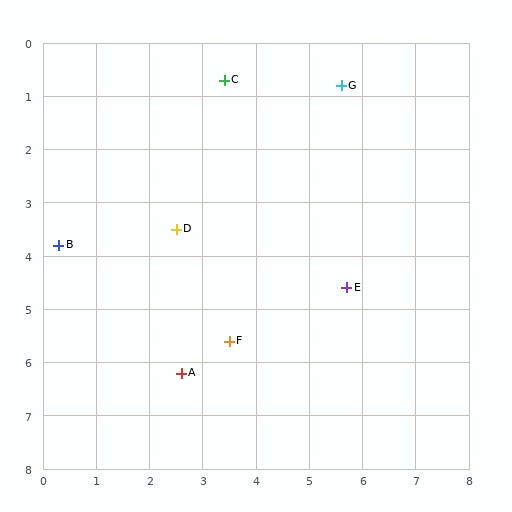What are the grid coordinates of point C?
Point C is at approximately (3.4, 0.7).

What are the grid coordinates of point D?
Point D is at approximately (2.5, 3.5).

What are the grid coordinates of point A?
Point A is at approximately (2.6, 6.2).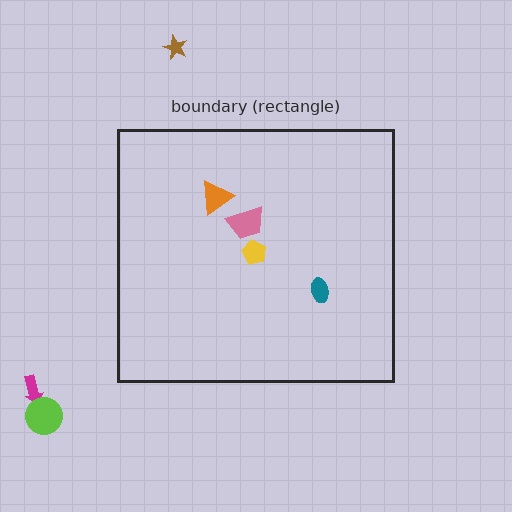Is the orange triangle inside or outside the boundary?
Inside.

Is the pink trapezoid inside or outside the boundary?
Inside.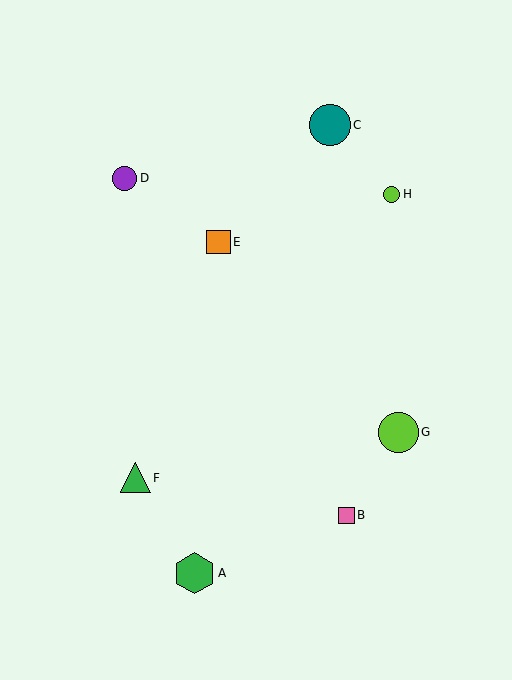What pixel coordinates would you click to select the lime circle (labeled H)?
Click at (391, 194) to select the lime circle H.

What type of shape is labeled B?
Shape B is a pink square.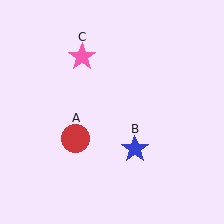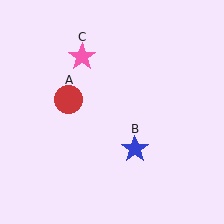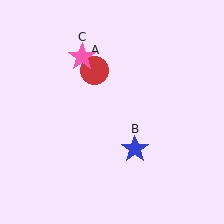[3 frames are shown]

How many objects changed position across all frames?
1 object changed position: red circle (object A).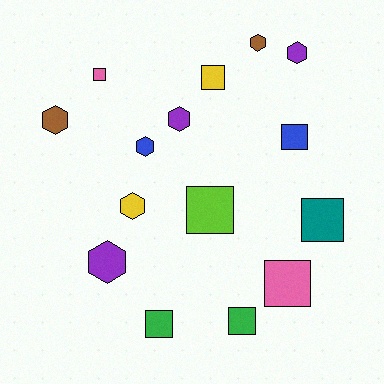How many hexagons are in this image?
There are 7 hexagons.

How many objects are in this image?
There are 15 objects.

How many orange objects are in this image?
There are no orange objects.